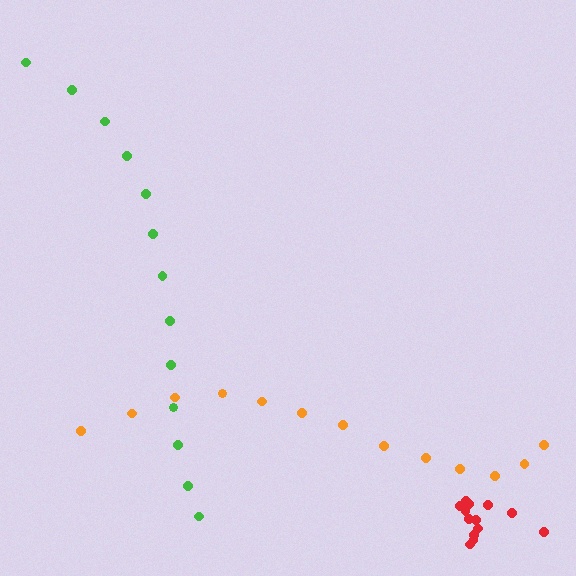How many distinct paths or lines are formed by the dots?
There are 3 distinct paths.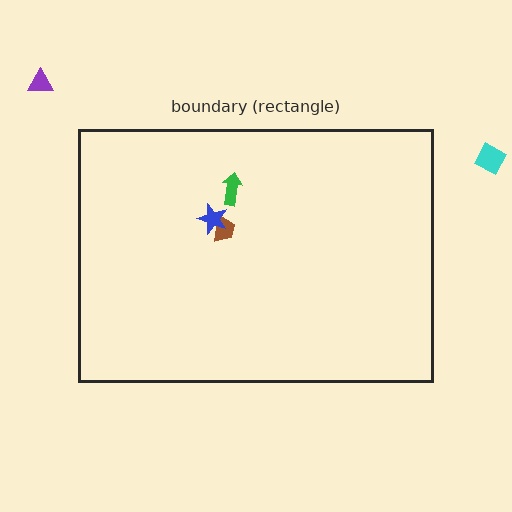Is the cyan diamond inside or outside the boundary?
Outside.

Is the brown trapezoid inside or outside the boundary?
Inside.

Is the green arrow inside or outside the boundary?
Inside.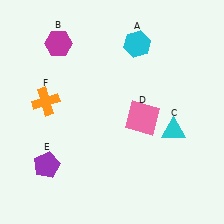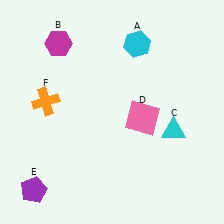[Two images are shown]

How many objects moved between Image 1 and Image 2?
1 object moved between the two images.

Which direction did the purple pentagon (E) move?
The purple pentagon (E) moved down.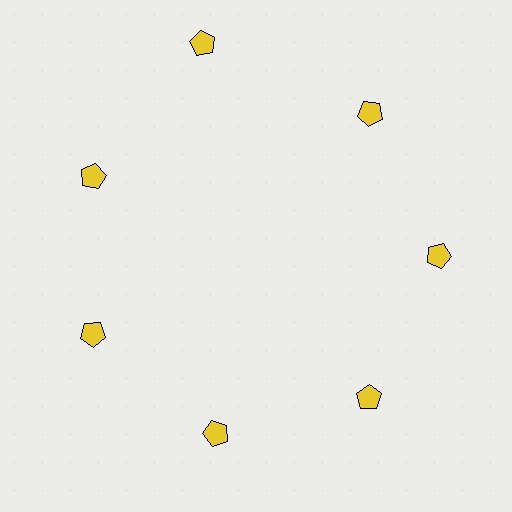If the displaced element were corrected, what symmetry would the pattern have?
It would have 7-fold rotational symmetry — the pattern would map onto itself every 51 degrees.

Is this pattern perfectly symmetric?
No. The 7 yellow pentagons are arranged in a ring, but one element near the 12 o'clock position is pushed outward from the center, breaking the 7-fold rotational symmetry.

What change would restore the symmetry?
The symmetry would be restored by moving it inward, back onto the ring so that all 7 pentagons sit at equal angles and equal distance from the center.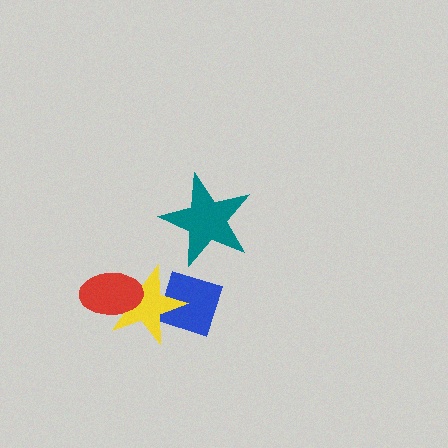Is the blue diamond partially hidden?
Yes, it is partially covered by another shape.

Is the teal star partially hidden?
No, no other shape covers it.